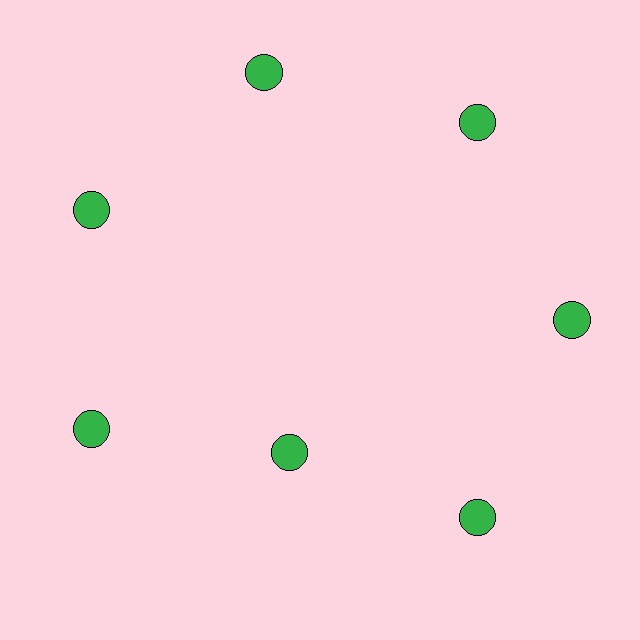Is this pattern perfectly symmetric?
No. The 7 green circles are arranged in a ring, but one element near the 6 o'clock position is pulled inward toward the center, breaking the 7-fold rotational symmetry.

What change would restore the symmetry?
The symmetry would be restored by moving it outward, back onto the ring so that all 7 circles sit at equal angles and equal distance from the center.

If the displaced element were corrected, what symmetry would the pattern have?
It would have 7-fold rotational symmetry — the pattern would map onto itself every 51 degrees.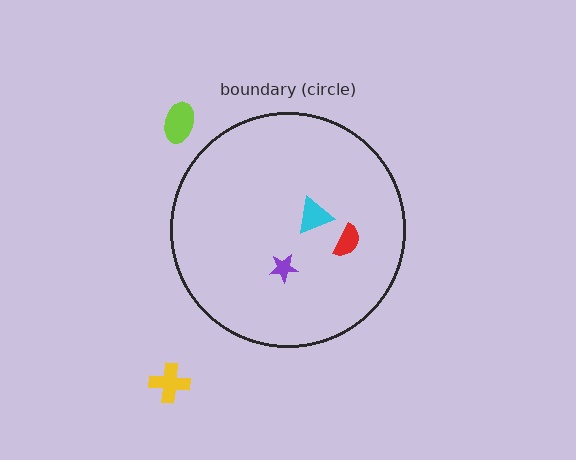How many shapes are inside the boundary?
3 inside, 2 outside.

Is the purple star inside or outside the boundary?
Inside.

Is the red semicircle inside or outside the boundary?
Inside.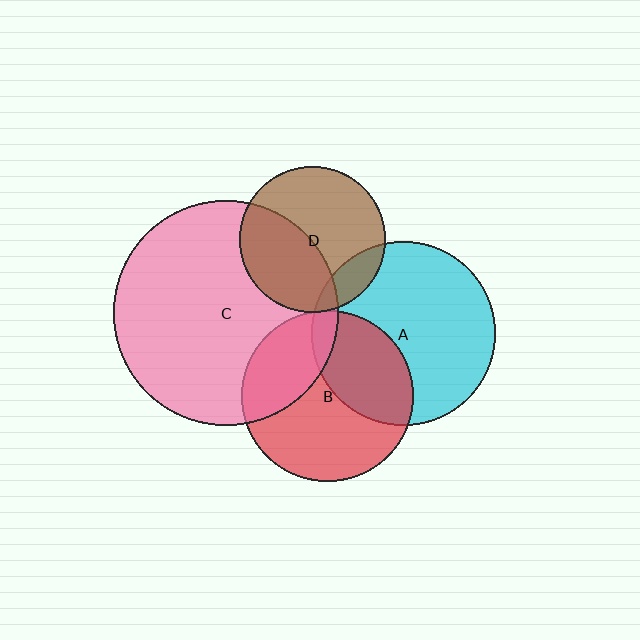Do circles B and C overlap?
Yes.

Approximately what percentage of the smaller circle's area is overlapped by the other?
Approximately 30%.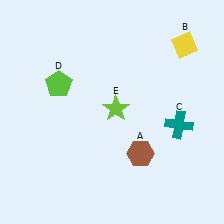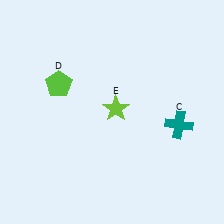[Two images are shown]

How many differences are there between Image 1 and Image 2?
There are 2 differences between the two images.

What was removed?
The brown hexagon (A), the yellow diamond (B) were removed in Image 2.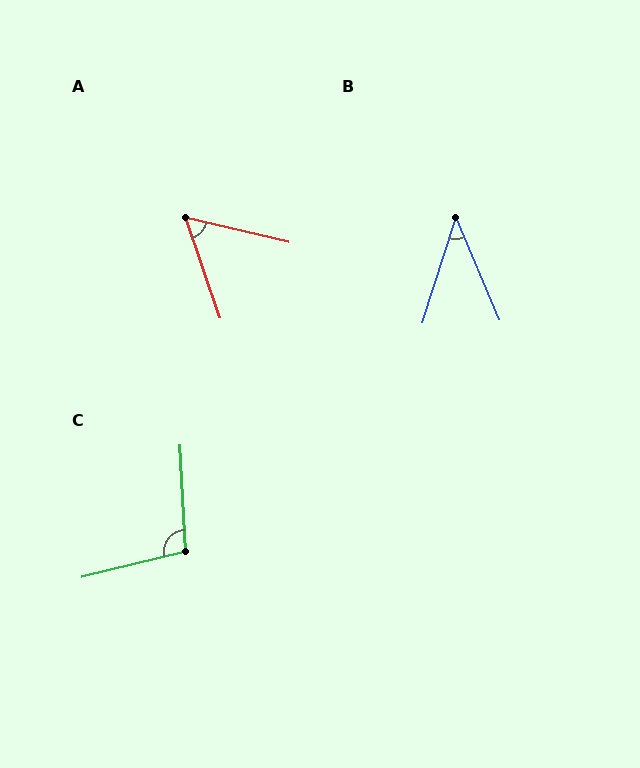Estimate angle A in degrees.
Approximately 57 degrees.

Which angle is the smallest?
B, at approximately 41 degrees.